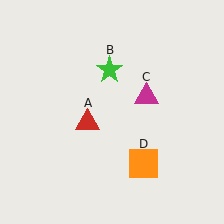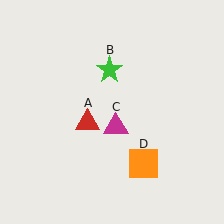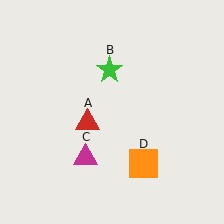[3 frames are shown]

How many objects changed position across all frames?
1 object changed position: magenta triangle (object C).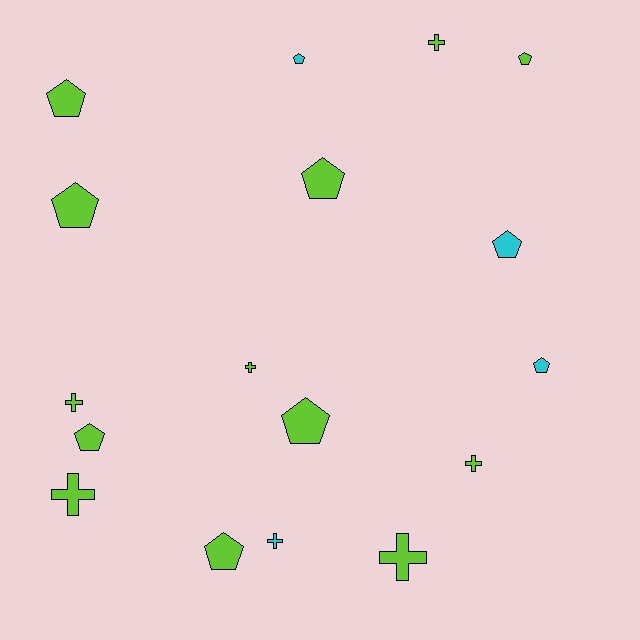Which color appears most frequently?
Lime, with 13 objects.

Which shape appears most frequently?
Pentagon, with 10 objects.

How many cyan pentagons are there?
There are 3 cyan pentagons.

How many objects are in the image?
There are 17 objects.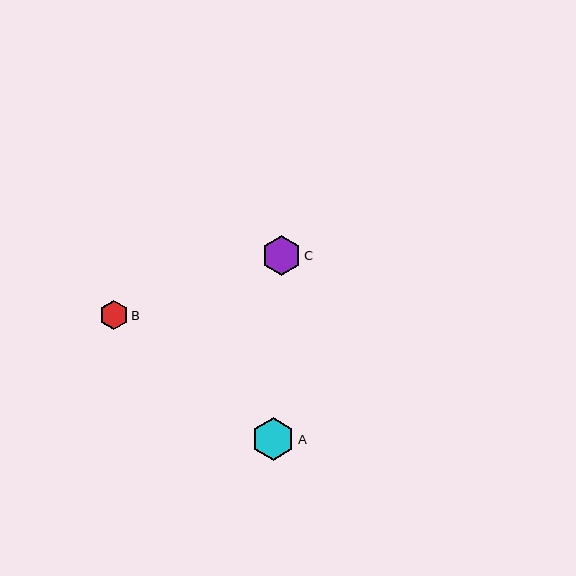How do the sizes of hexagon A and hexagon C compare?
Hexagon A and hexagon C are approximately the same size.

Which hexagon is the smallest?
Hexagon B is the smallest with a size of approximately 29 pixels.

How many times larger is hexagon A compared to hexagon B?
Hexagon A is approximately 1.5 times the size of hexagon B.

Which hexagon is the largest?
Hexagon A is the largest with a size of approximately 43 pixels.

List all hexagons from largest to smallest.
From largest to smallest: A, C, B.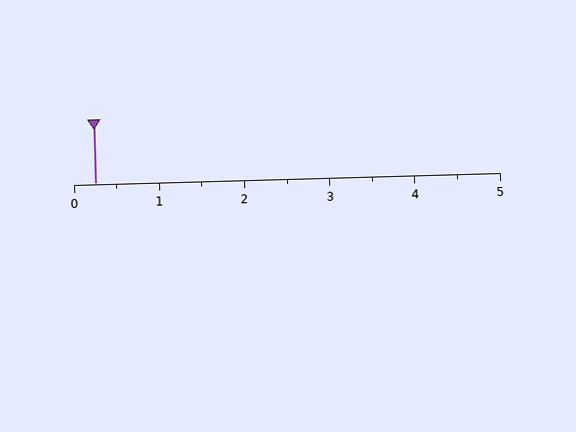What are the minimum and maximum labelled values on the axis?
The axis runs from 0 to 5.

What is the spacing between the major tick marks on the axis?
The major ticks are spaced 1 apart.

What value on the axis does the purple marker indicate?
The marker indicates approximately 0.2.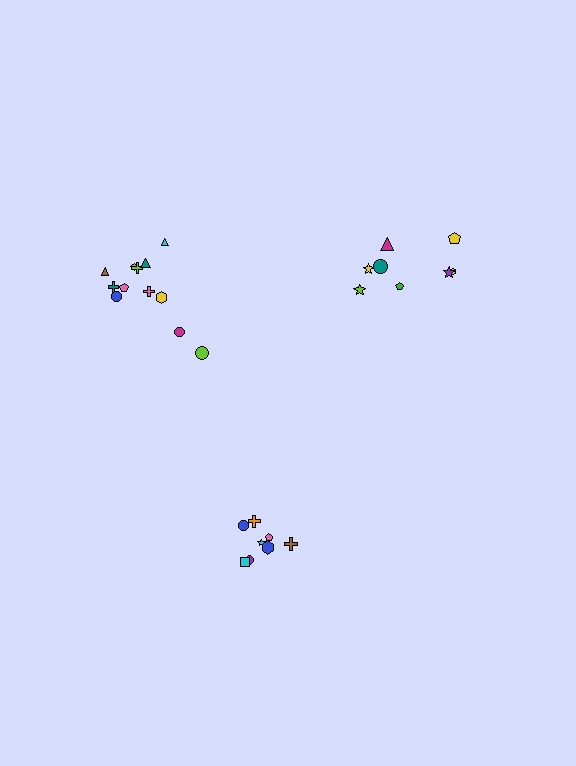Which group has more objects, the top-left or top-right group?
The top-left group.